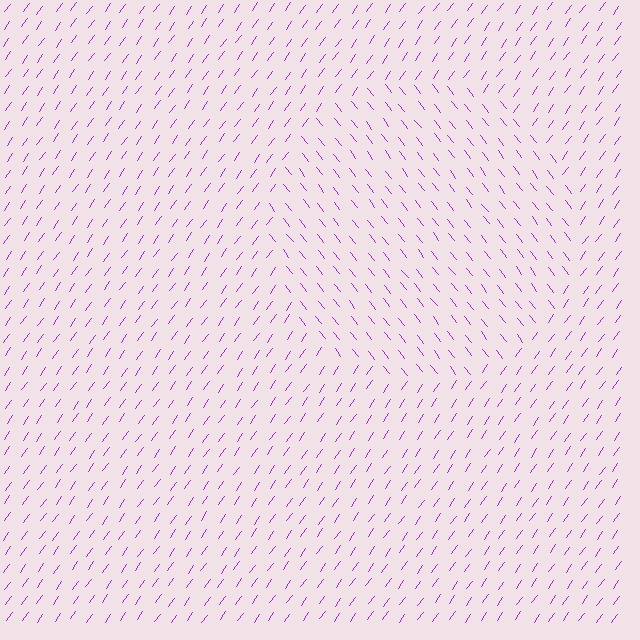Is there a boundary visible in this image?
Yes, there is a texture boundary formed by a change in line orientation.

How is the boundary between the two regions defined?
The boundary is defined purely by a change in line orientation (approximately 73 degrees difference). All lines are the same color and thickness.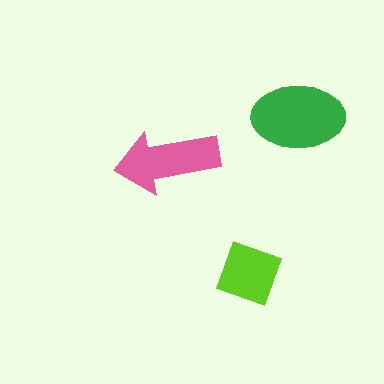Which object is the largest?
The green ellipse.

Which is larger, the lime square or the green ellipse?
The green ellipse.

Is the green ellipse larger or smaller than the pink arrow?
Larger.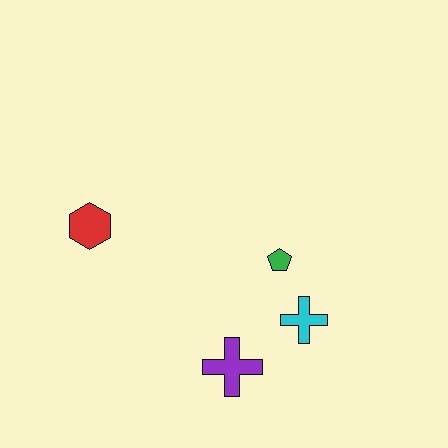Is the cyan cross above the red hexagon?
No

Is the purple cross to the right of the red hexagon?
Yes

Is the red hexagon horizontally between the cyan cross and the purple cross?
No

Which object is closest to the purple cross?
The cyan cross is closest to the purple cross.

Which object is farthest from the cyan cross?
The red hexagon is farthest from the cyan cross.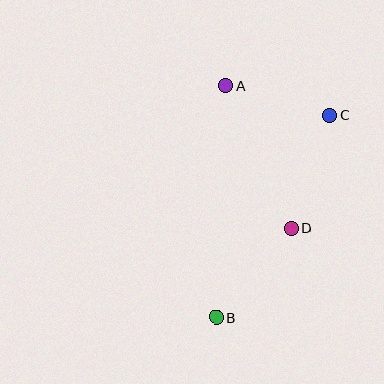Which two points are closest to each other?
Points A and C are closest to each other.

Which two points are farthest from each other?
Points A and B are farthest from each other.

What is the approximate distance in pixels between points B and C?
The distance between B and C is approximately 231 pixels.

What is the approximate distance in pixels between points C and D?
The distance between C and D is approximately 120 pixels.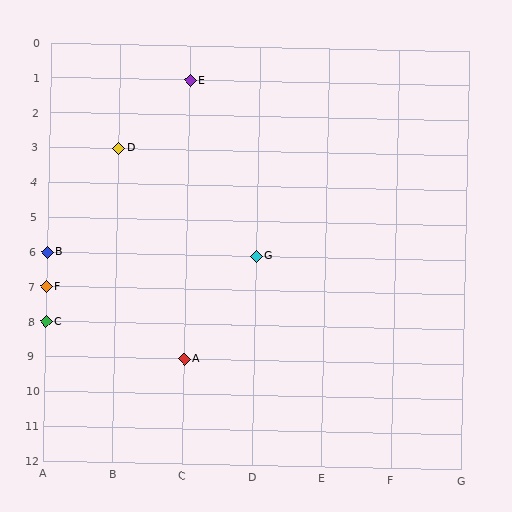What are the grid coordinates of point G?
Point G is at grid coordinates (D, 6).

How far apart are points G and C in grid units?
Points G and C are 3 columns and 2 rows apart (about 3.6 grid units diagonally).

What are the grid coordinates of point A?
Point A is at grid coordinates (C, 9).